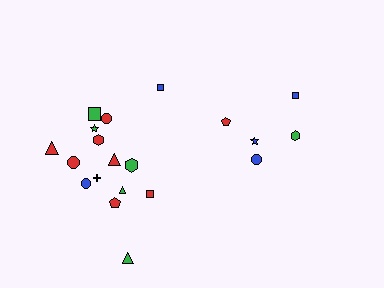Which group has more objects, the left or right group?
The left group.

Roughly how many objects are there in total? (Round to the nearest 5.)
Roughly 20 objects in total.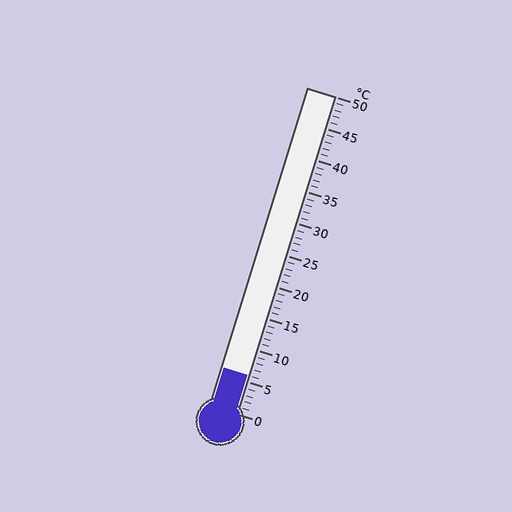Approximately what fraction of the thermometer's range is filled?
The thermometer is filled to approximately 10% of its range.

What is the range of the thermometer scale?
The thermometer scale ranges from 0°C to 50°C.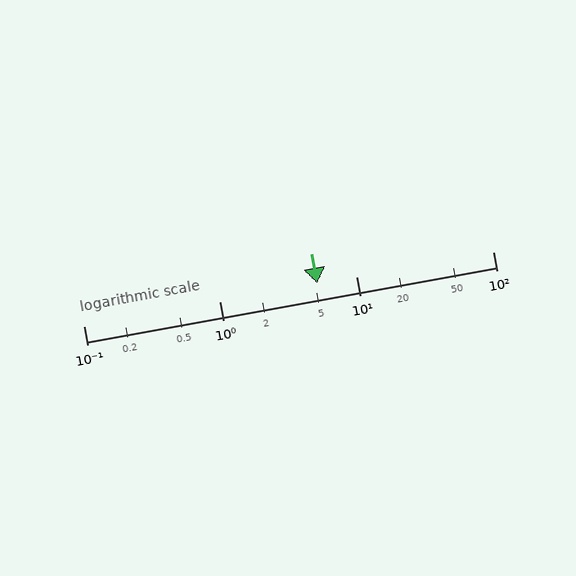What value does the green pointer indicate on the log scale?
The pointer indicates approximately 5.2.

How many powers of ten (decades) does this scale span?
The scale spans 3 decades, from 0.1 to 100.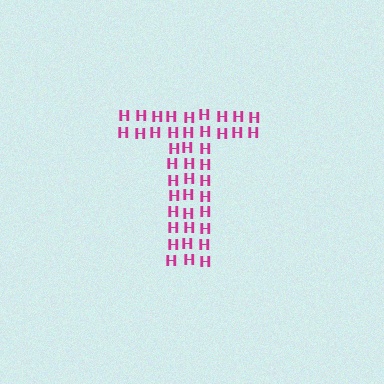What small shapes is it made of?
It is made of small letter H's.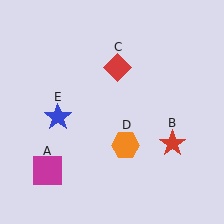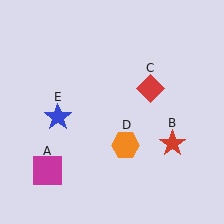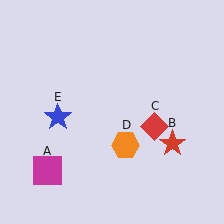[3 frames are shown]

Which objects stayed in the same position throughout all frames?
Magenta square (object A) and red star (object B) and orange hexagon (object D) and blue star (object E) remained stationary.